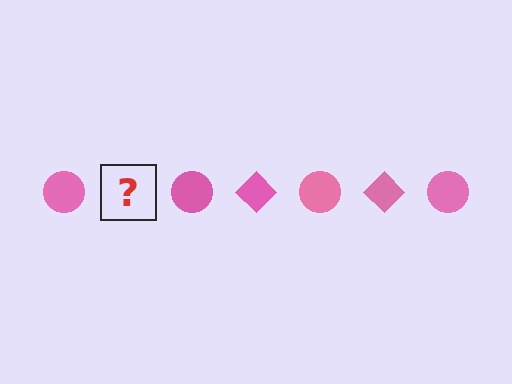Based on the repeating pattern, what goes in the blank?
The blank should be a pink diamond.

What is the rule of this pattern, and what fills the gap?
The rule is that the pattern cycles through circle, diamond shapes in pink. The gap should be filled with a pink diamond.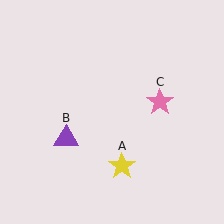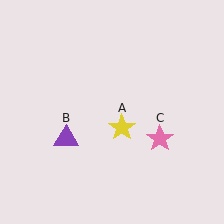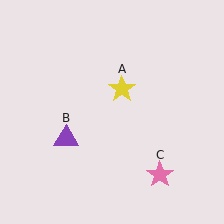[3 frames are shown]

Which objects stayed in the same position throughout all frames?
Purple triangle (object B) remained stationary.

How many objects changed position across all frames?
2 objects changed position: yellow star (object A), pink star (object C).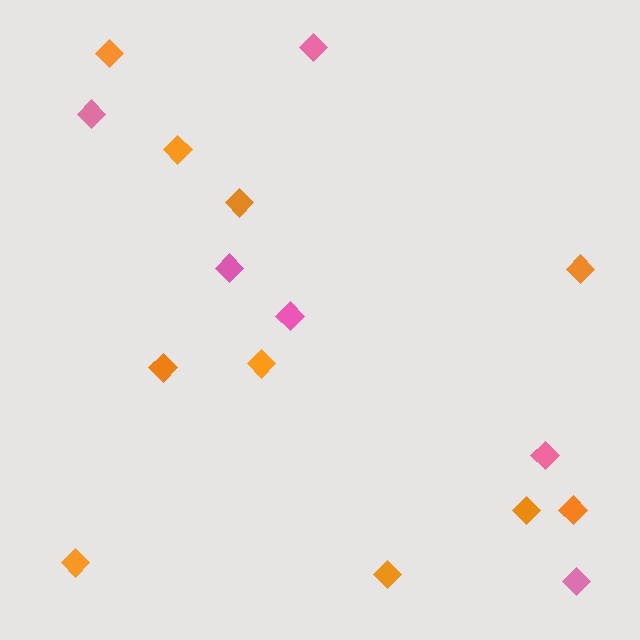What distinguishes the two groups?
There are 2 groups: one group of pink diamonds (6) and one group of orange diamonds (10).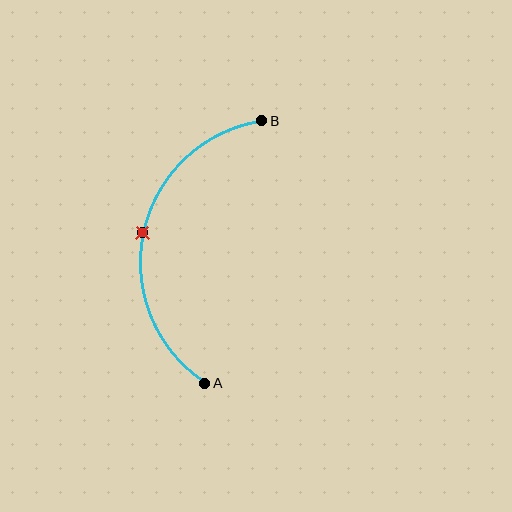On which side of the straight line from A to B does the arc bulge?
The arc bulges to the left of the straight line connecting A and B.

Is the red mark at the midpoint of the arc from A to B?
Yes. The red mark lies on the arc at equal arc-length from both A and B — it is the arc midpoint.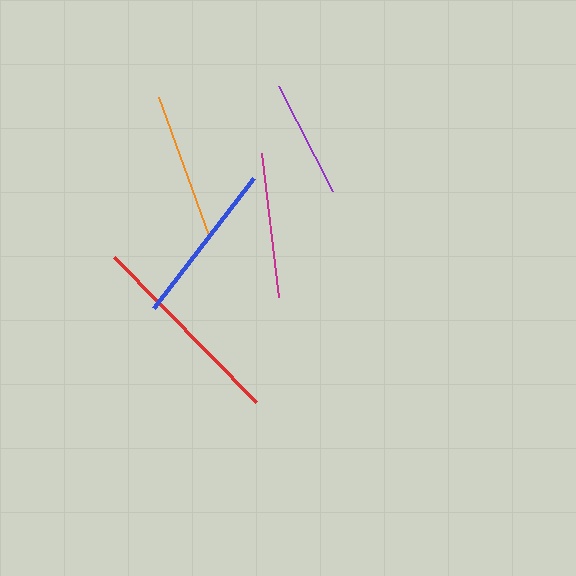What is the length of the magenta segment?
The magenta segment is approximately 146 pixels long.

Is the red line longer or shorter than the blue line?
The red line is longer than the blue line.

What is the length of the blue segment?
The blue segment is approximately 165 pixels long.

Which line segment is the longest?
The red line is the longest at approximately 203 pixels.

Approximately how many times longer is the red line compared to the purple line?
The red line is approximately 1.7 times the length of the purple line.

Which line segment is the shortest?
The purple line is the shortest at approximately 118 pixels.